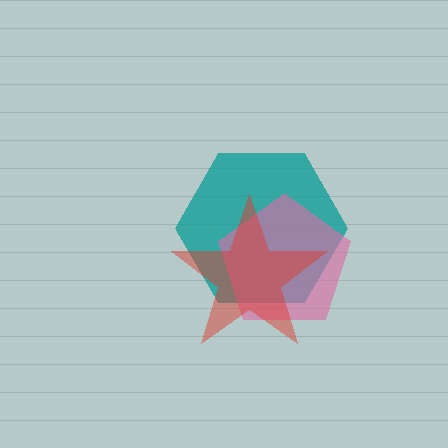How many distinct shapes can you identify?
There are 3 distinct shapes: a teal hexagon, a pink pentagon, a red star.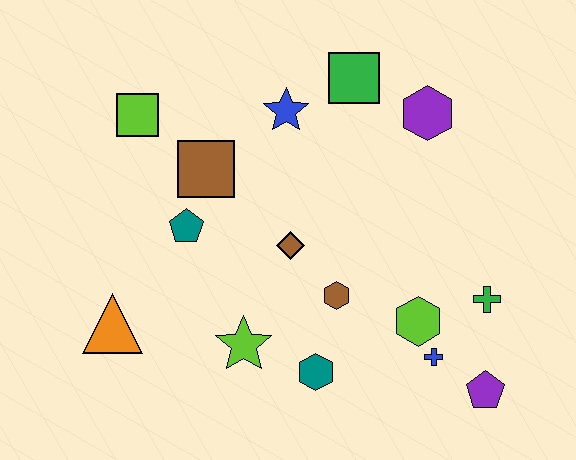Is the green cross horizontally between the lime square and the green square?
No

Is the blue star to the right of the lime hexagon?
No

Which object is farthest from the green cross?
The lime square is farthest from the green cross.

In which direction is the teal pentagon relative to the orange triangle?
The teal pentagon is above the orange triangle.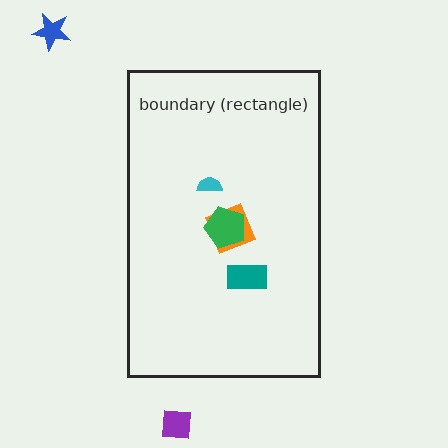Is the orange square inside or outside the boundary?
Inside.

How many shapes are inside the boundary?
4 inside, 2 outside.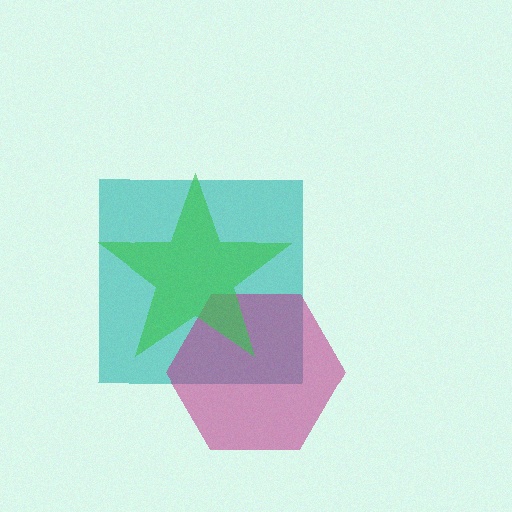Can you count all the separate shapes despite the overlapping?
Yes, there are 3 separate shapes.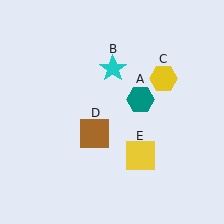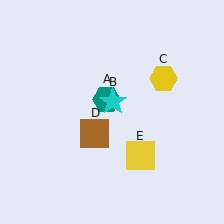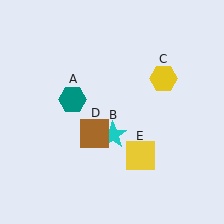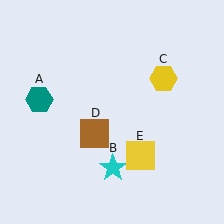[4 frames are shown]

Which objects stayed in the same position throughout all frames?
Yellow hexagon (object C) and brown square (object D) and yellow square (object E) remained stationary.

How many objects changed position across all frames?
2 objects changed position: teal hexagon (object A), cyan star (object B).